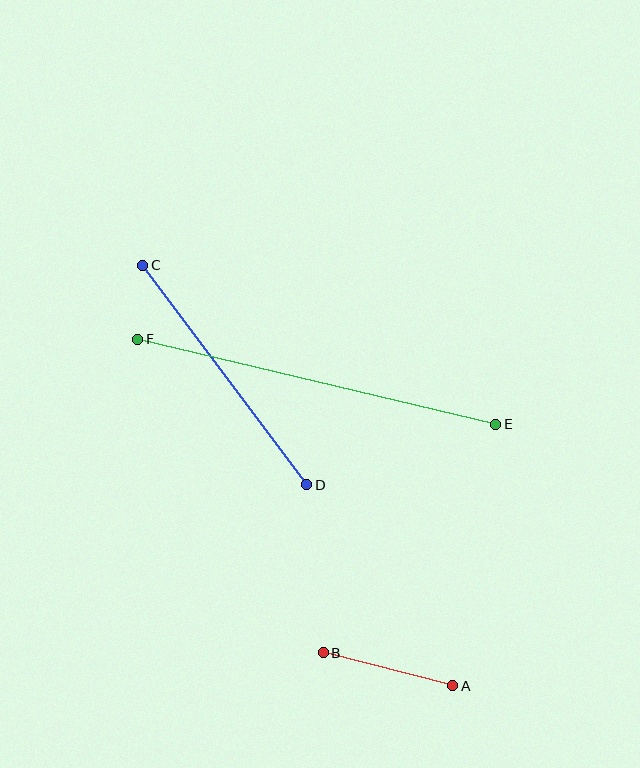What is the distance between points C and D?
The distance is approximately 274 pixels.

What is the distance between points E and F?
The distance is approximately 368 pixels.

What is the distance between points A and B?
The distance is approximately 133 pixels.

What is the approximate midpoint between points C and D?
The midpoint is at approximately (225, 375) pixels.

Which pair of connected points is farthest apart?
Points E and F are farthest apart.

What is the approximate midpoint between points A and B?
The midpoint is at approximately (388, 669) pixels.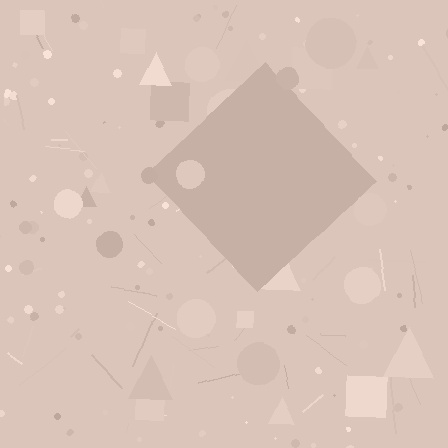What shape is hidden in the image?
A diamond is hidden in the image.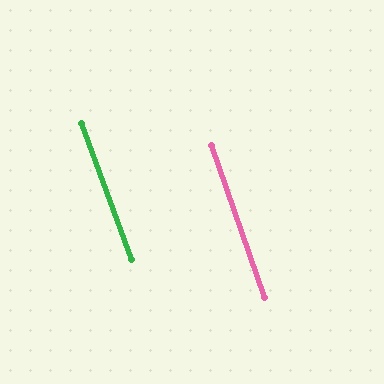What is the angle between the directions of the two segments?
Approximately 1 degree.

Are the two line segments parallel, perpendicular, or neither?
Parallel — their directions differ by only 0.5°.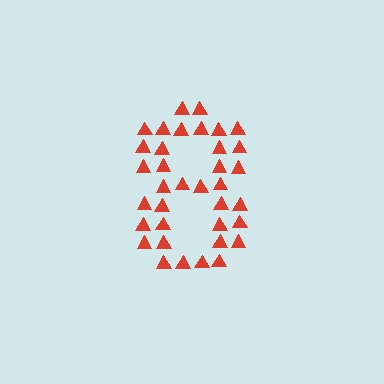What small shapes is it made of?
It is made of small triangles.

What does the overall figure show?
The overall figure shows the digit 8.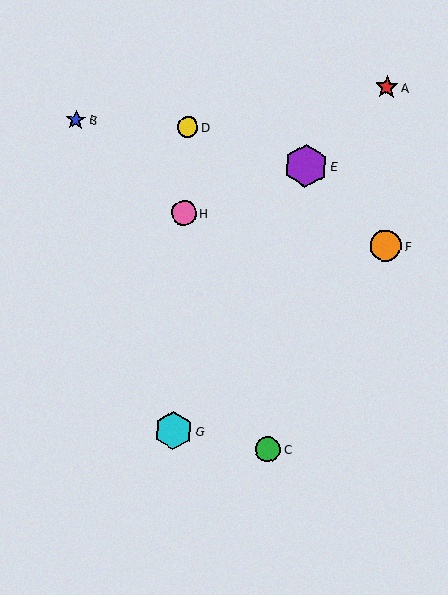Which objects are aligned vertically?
Objects D, G, H are aligned vertically.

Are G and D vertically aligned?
Yes, both are at x≈173.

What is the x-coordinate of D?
Object D is at x≈188.